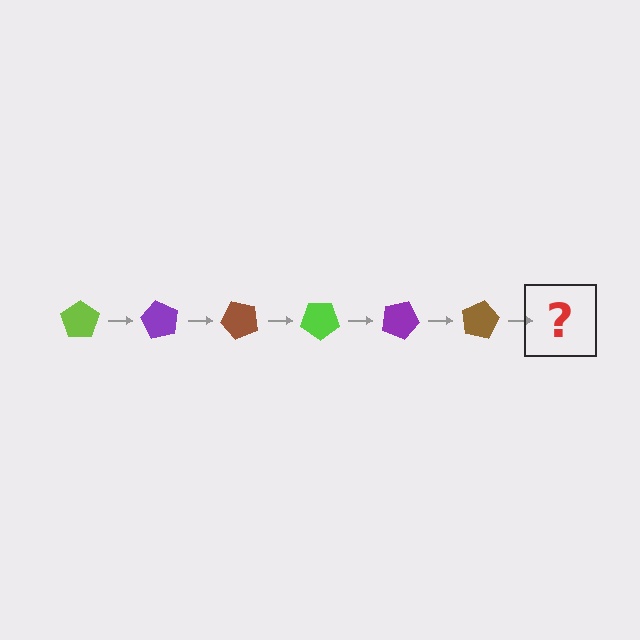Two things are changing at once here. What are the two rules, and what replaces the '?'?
The two rules are that it rotates 60 degrees each step and the color cycles through lime, purple, and brown. The '?' should be a lime pentagon, rotated 360 degrees from the start.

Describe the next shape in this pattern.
It should be a lime pentagon, rotated 360 degrees from the start.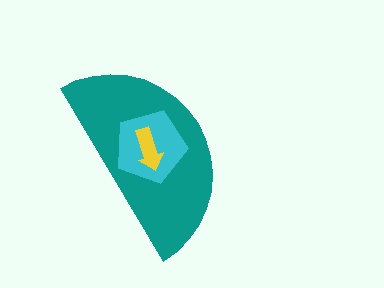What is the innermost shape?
The yellow arrow.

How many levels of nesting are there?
3.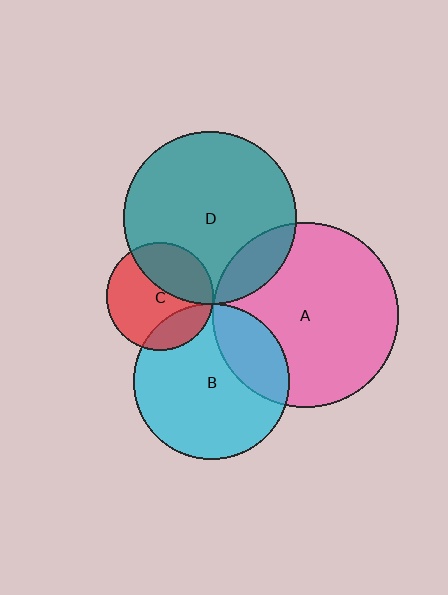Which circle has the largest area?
Circle A (pink).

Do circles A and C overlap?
Yes.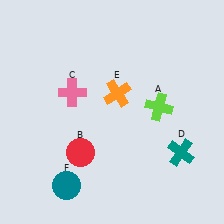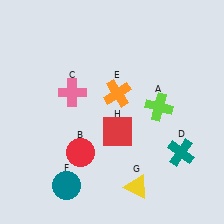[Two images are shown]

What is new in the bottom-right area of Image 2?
A red square (H) was added in the bottom-right area of Image 2.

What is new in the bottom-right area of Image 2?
A yellow triangle (G) was added in the bottom-right area of Image 2.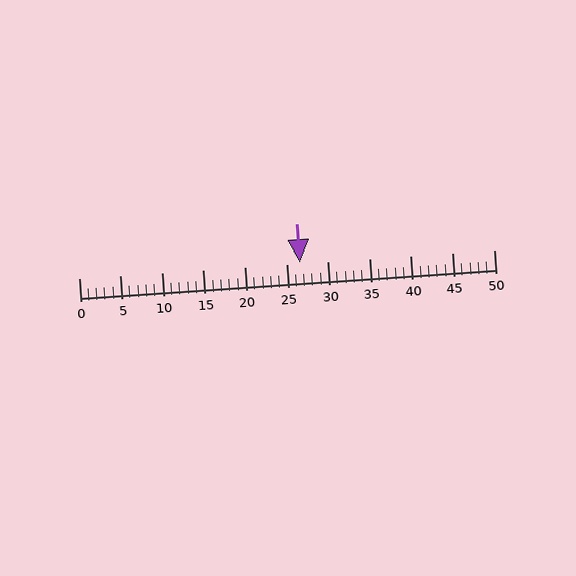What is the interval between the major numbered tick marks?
The major tick marks are spaced 5 units apart.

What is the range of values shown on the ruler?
The ruler shows values from 0 to 50.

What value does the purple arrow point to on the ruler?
The purple arrow points to approximately 27.